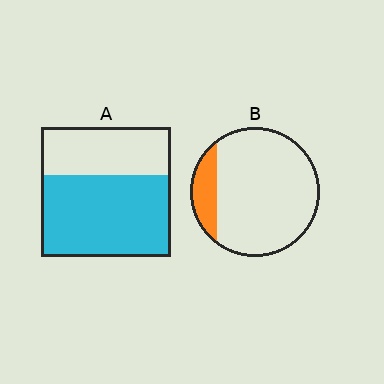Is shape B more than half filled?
No.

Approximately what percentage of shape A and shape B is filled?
A is approximately 65% and B is approximately 15%.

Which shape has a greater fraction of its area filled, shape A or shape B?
Shape A.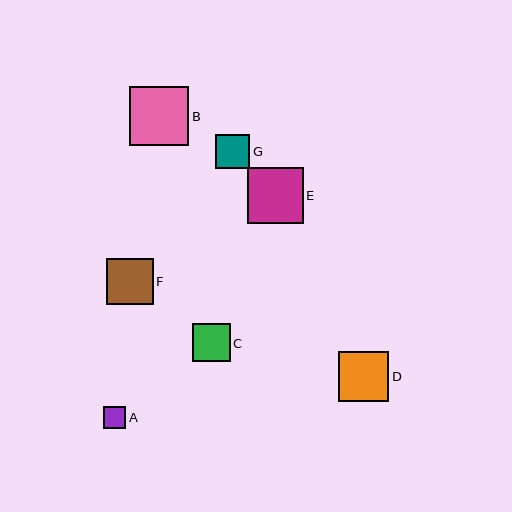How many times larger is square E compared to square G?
Square E is approximately 1.6 times the size of square G.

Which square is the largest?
Square B is the largest with a size of approximately 59 pixels.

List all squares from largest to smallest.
From largest to smallest: B, E, D, F, C, G, A.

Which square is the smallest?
Square A is the smallest with a size of approximately 22 pixels.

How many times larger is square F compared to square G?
Square F is approximately 1.3 times the size of square G.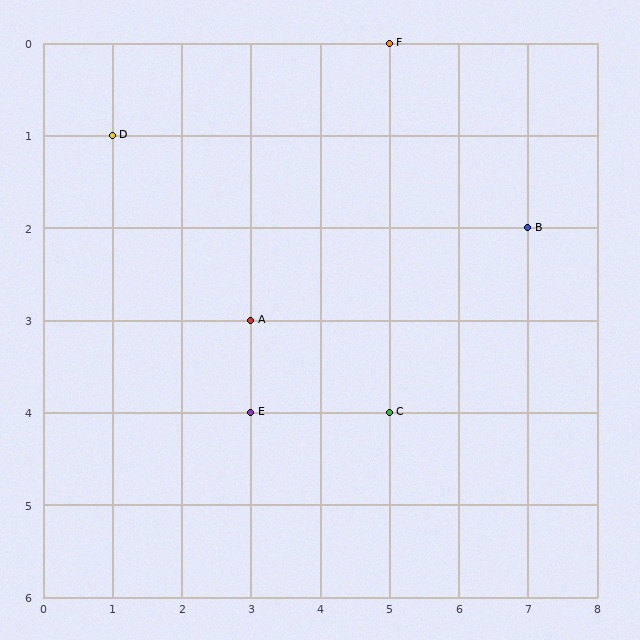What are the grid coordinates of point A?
Point A is at grid coordinates (3, 3).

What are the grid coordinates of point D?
Point D is at grid coordinates (1, 1).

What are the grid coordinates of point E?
Point E is at grid coordinates (3, 4).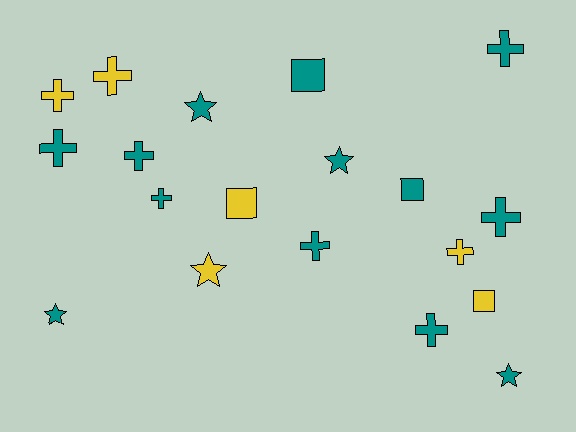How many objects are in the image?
There are 19 objects.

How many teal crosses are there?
There are 7 teal crosses.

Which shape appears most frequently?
Cross, with 10 objects.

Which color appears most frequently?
Teal, with 13 objects.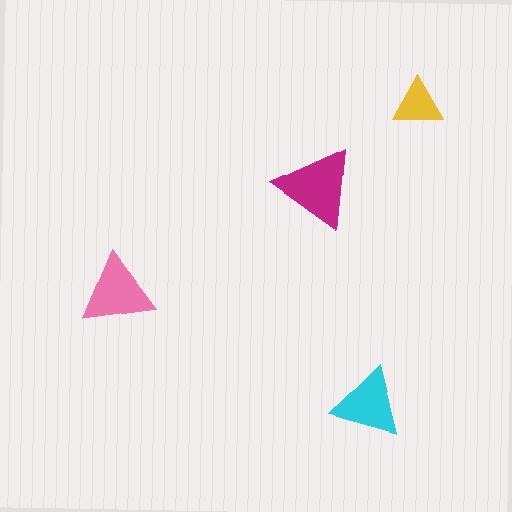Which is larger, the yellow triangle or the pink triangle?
The pink one.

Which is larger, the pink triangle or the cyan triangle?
The pink one.